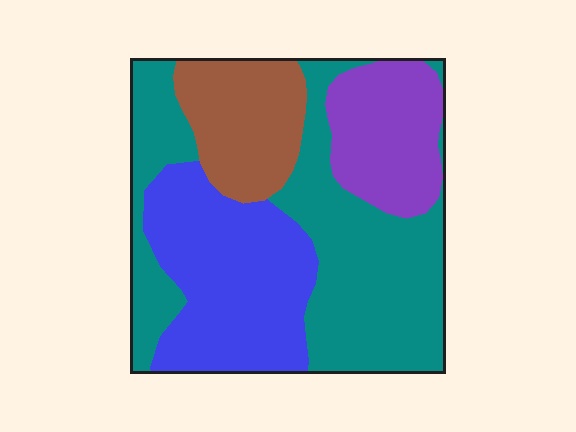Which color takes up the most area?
Teal, at roughly 40%.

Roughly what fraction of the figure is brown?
Brown covers 15% of the figure.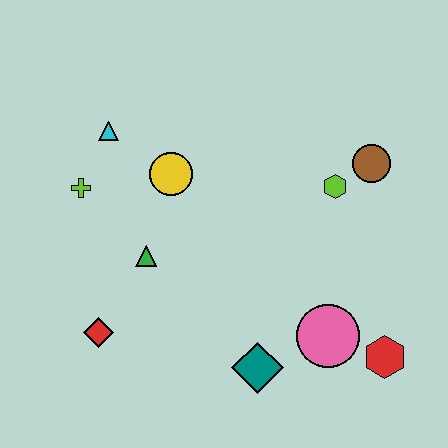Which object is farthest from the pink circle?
The cyan triangle is farthest from the pink circle.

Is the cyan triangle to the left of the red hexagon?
Yes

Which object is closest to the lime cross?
The cyan triangle is closest to the lime cross.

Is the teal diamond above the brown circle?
No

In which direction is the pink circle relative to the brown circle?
The pink circle is below the brown circle.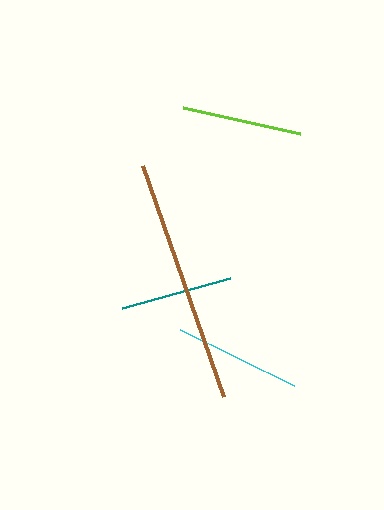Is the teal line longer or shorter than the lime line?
The lime line is longer than the teal line.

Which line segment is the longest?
The brown line is the longest at approximately 245 pixels.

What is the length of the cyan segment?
The cyan segment is approximately 127 pixels long.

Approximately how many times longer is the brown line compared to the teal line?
The brown line is approximately 2.2 times the length of the teal line.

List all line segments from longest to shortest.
From longest to shortest: brown, cyan, lime, teal.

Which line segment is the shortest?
The teal line is the shortest at approximately 113 pixels.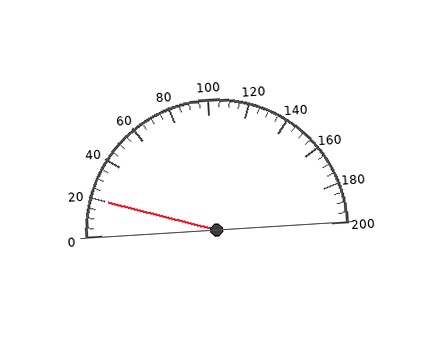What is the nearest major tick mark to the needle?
The nearest major tick mark is 20.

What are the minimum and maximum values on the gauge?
The gauge ranges from 0 to 200.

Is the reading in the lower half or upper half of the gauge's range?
The reading is in the lower half of the range (0 to 200).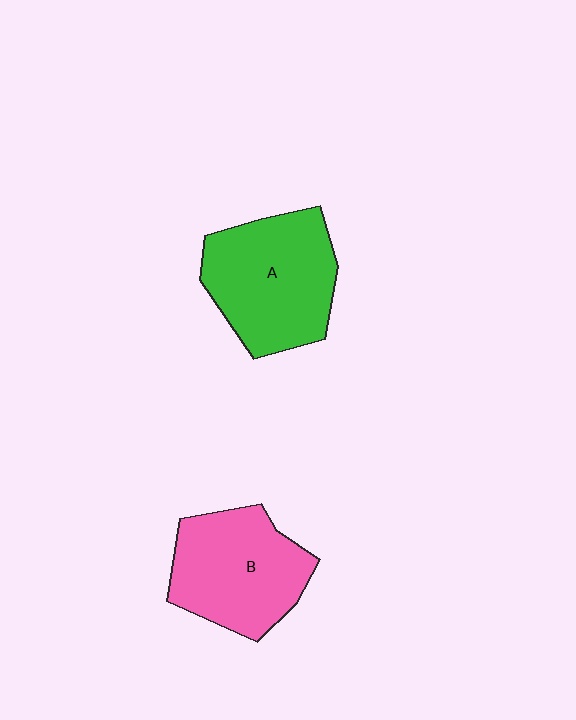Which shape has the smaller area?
Shape B (pink).